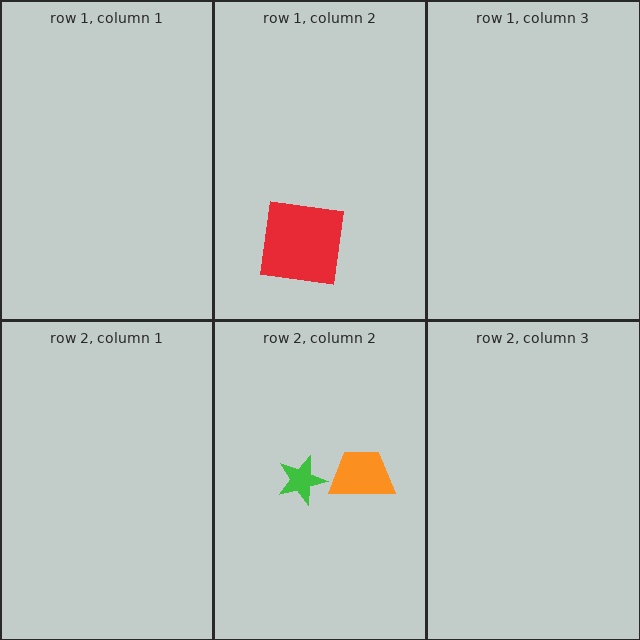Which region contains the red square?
The row 1, column 2 region.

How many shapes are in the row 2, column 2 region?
2.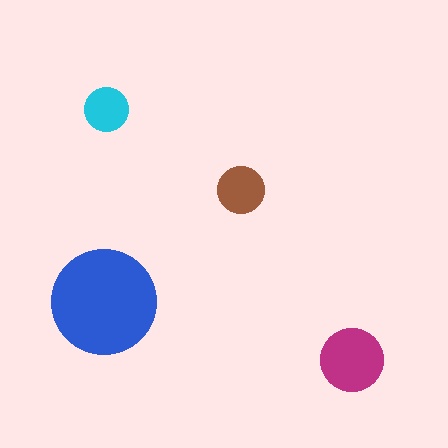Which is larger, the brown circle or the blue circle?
The blue one.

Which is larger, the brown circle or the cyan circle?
The brown one.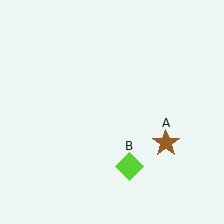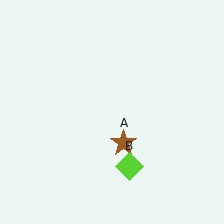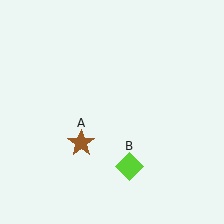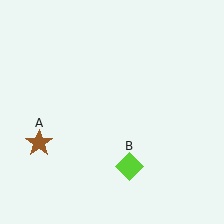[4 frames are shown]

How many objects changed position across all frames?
1 object changed position: brown star (object A).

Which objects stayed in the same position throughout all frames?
Lime diamond (object B) remained stationary.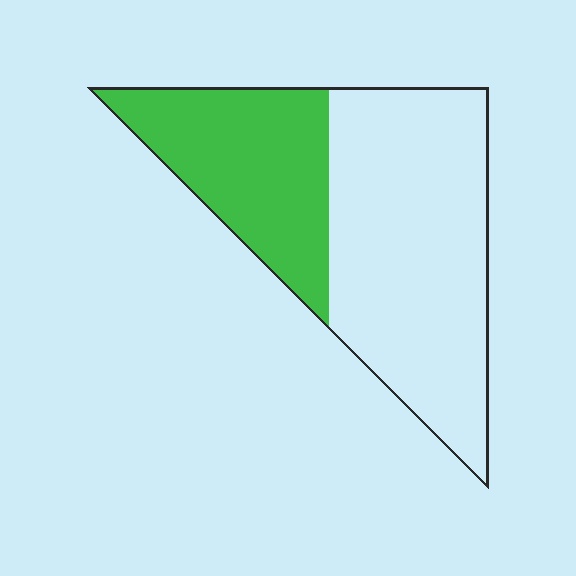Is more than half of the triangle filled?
No.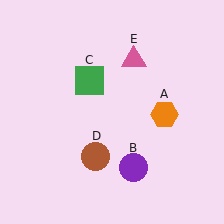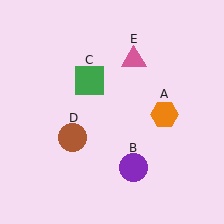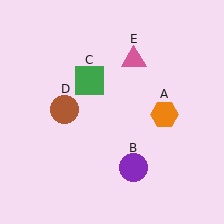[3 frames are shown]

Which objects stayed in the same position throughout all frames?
Orange hexagon (object A) and purple circle (object B) and green square (object C) and pink triangle (object E) remained stationary.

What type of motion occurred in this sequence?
The brown circle (object D) rotated clockwise around the center of the scene.